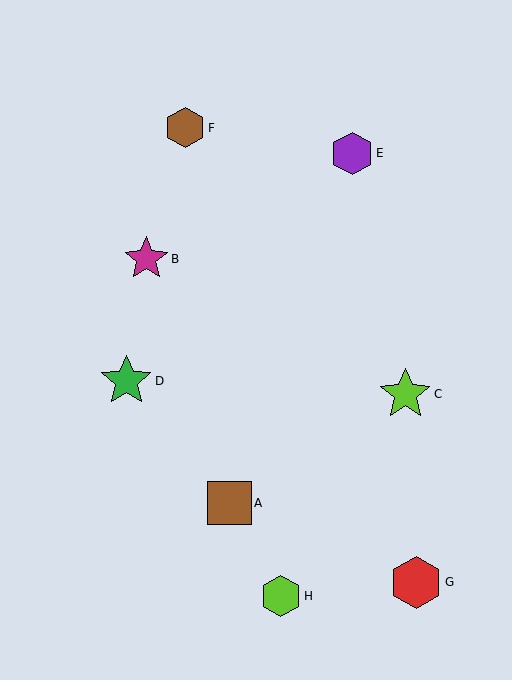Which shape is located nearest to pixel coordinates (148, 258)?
The magenta star (labeled B) at (146, 259) is nearest to that location.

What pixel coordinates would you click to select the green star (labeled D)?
Click at (126, 381) to select the green star D.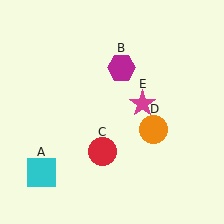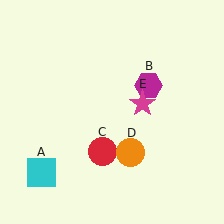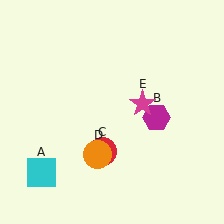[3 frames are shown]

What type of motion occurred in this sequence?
The magenta hexagon (object B), orange circle (object D) rotated clockwise around the center of the scene.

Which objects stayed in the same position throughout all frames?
Cyan square (object A) and red circle (object C) and magenta star (object E) remained stationary.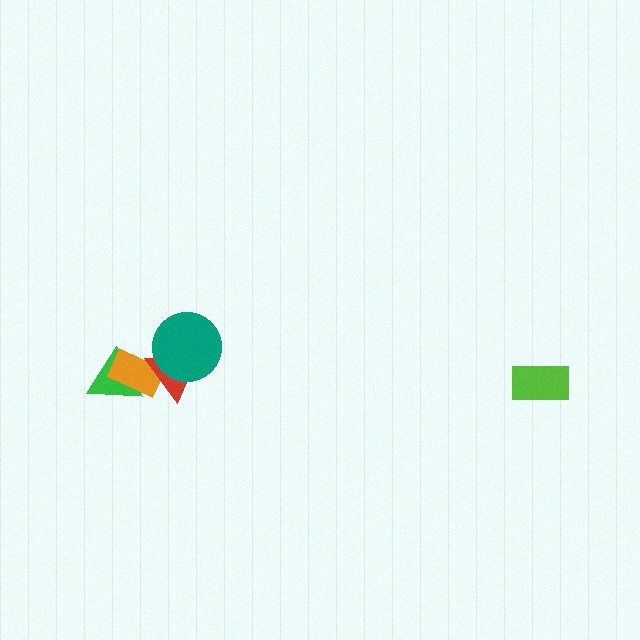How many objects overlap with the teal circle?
1 object overlaps with the teal circle.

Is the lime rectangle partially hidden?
No, no other shape covers it.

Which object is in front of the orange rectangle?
The red triangle is in front of the orange rectangle.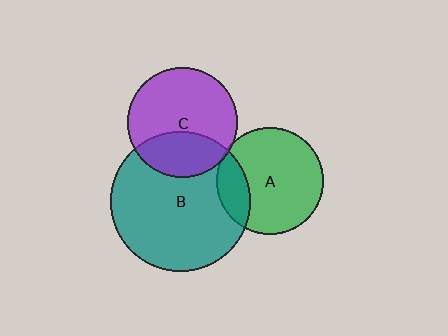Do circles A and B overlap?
Yes.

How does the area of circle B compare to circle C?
Approximately 1.6 times.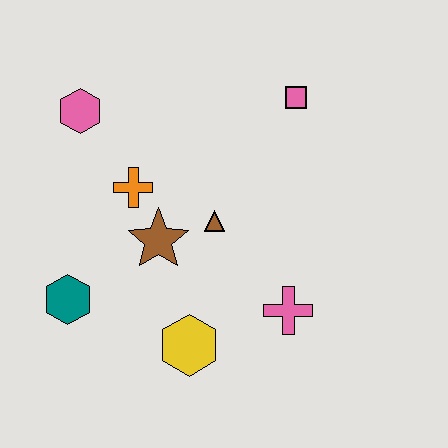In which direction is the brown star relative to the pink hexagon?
The brown star is below the pink hexagon.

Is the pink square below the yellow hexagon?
No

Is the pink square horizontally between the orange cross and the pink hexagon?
No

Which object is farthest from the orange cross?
The pink cross is farthest from the orange cross.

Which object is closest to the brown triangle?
The brown star is closest to the brown triangle.